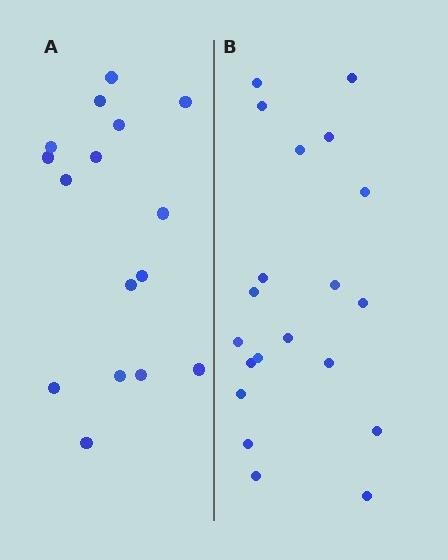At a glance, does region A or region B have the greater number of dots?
Region B (the right region) has more dots.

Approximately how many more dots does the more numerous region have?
Region B has about 4 more dots than region A.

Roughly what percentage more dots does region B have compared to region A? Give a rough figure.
About 25% more.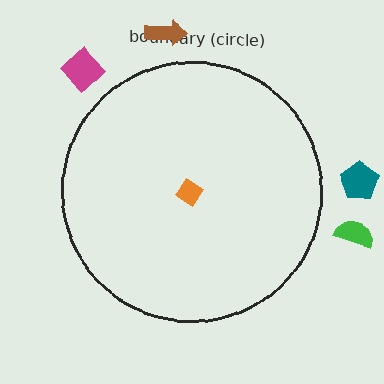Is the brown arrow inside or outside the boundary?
Outside.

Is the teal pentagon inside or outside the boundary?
Outside.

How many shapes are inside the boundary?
1 inside, 4 outside.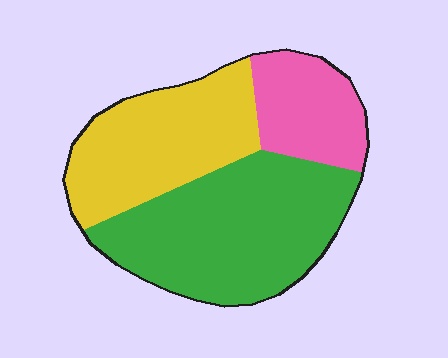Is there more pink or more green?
Green.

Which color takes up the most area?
Green, at roughly 45%.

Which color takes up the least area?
Pink, at roughly 20%.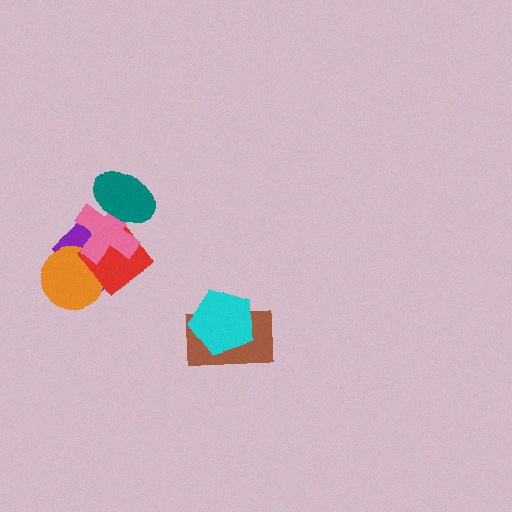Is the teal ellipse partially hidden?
No, no other shape covers it.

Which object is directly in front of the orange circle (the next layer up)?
The red diamond is directly in front of the orange circle.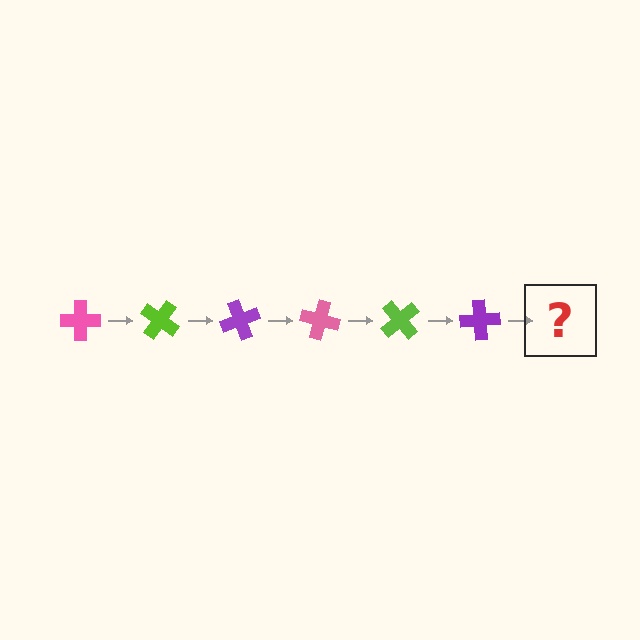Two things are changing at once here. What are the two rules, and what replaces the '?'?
The two rules are that it rotates 35 degrees each step and the color cycles through pink, lime, and purple. The '?' should be a pink cross, rotated 210 degrees from the start.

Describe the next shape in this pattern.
It should be a pink cross, rotated 210 degrees from the start.